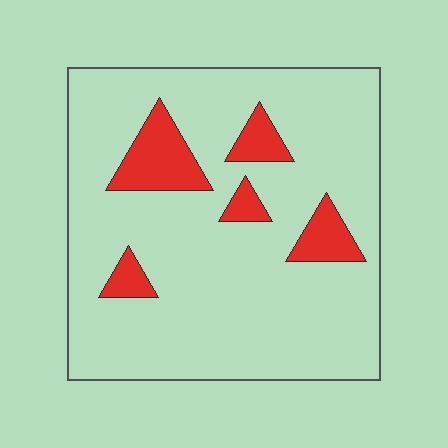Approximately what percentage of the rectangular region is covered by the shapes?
Approximately 15%.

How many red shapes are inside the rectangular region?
5.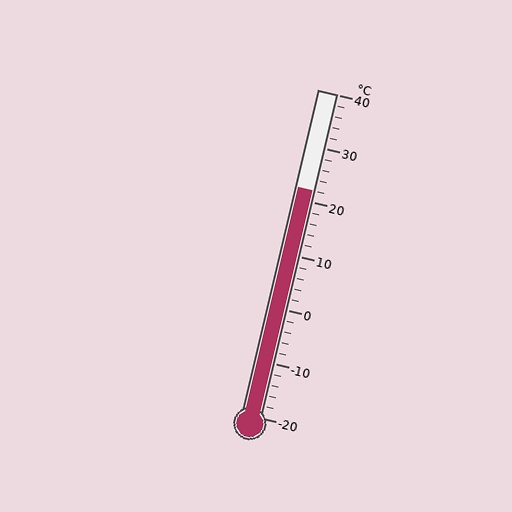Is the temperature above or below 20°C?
The temperature is above 20°C.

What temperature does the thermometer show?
The thermometer shows approximately 22°C.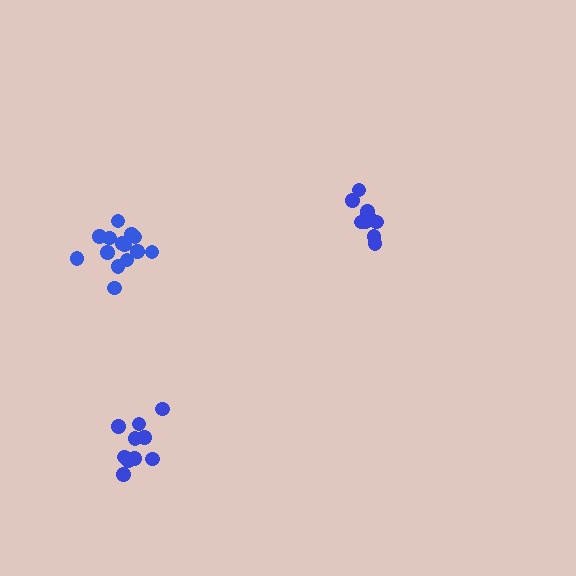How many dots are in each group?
Group 1: 11 dots, Group 2: 15 dots, Group 3: 11 dots (37 total).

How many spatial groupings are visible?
There are 3 spatial groupings.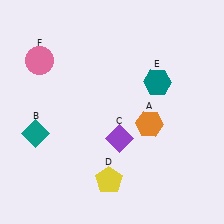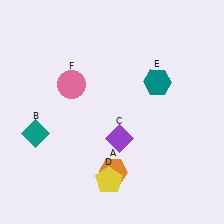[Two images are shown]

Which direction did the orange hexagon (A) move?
The orange hexagon (A) moved down.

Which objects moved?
The objects that moved are: the orange hexagon (A), the pink circle (F).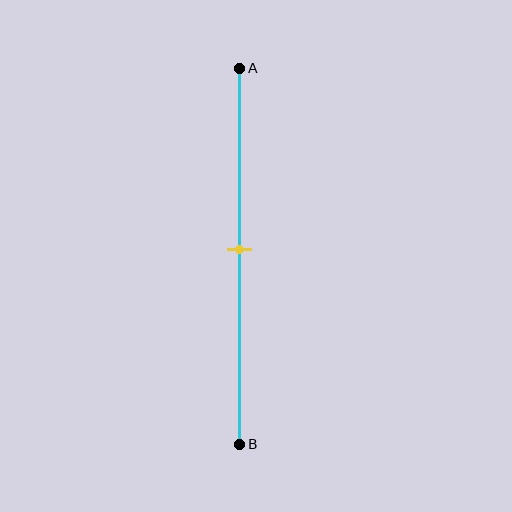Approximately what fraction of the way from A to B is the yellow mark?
The yellow mark is approximately 50% of the way from A to B.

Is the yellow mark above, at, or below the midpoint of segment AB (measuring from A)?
The yellow mark is approximately at the midpoint of segment AB.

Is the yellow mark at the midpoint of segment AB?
Yes, the mark is approximately at the midpoint.